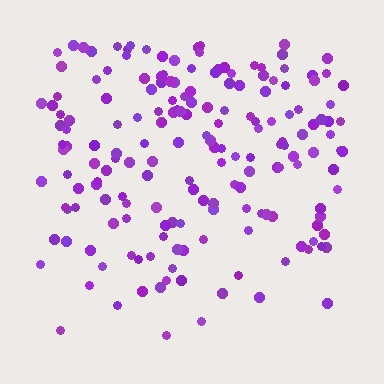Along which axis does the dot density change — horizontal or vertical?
Vertical.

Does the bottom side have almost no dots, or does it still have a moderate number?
Still a moderate number, just noticeably fewer than the top.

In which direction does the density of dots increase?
From bottom to top, with the top side densest.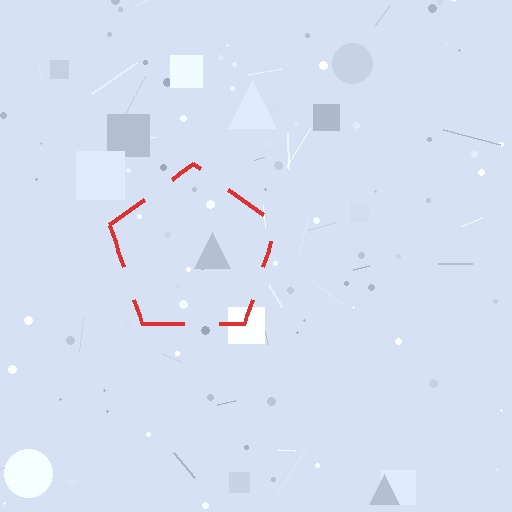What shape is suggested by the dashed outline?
The dashed outline suggests a pentagon.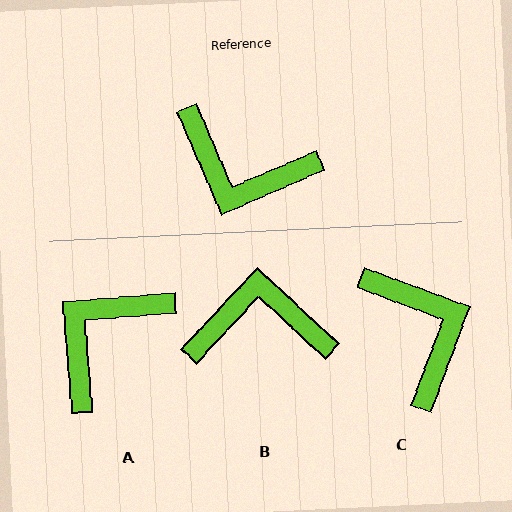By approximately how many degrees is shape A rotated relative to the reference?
Approximately 109 degrees clockwise.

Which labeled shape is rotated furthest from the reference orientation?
B, about 156 degrees away.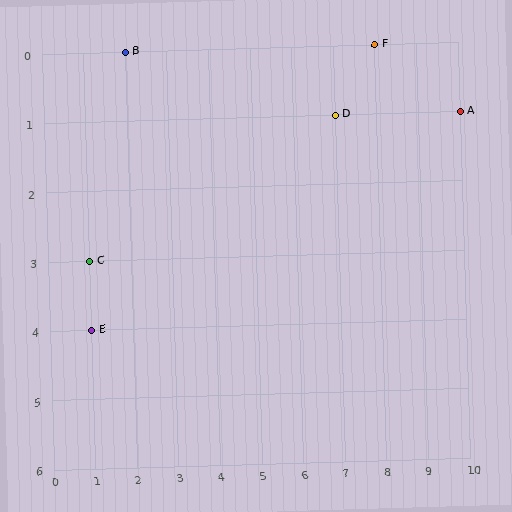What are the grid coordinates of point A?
Point A is at grid coordinates (10, 1).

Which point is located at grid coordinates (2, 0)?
Point B is at (2, 0).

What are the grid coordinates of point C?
Point C is at grid coordinates (1, 3).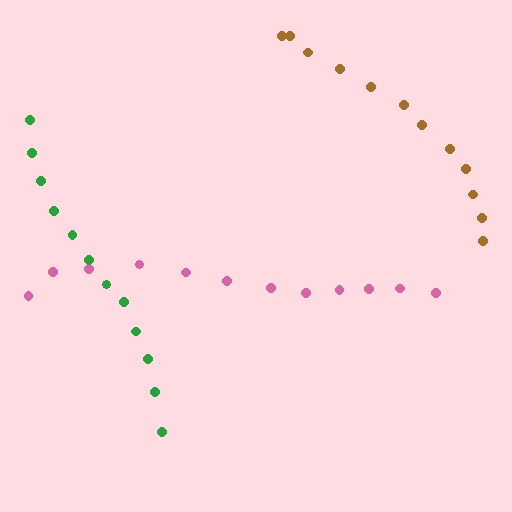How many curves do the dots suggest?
There are 3 distinct paths.